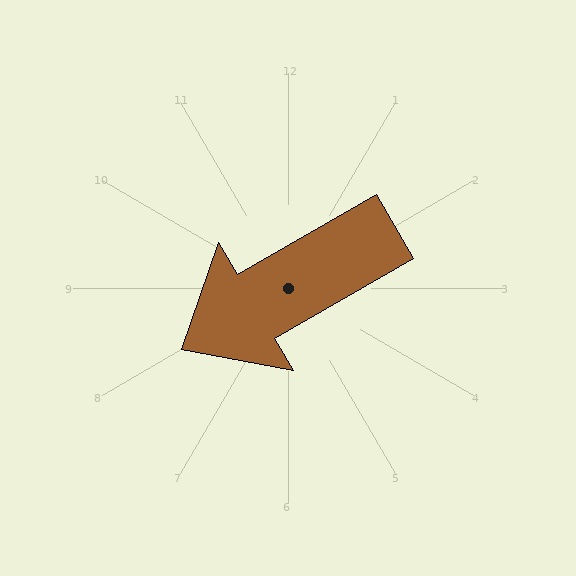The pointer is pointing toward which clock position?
Roughly 8 o'clock.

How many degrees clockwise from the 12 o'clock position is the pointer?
Approximately 240 degrees.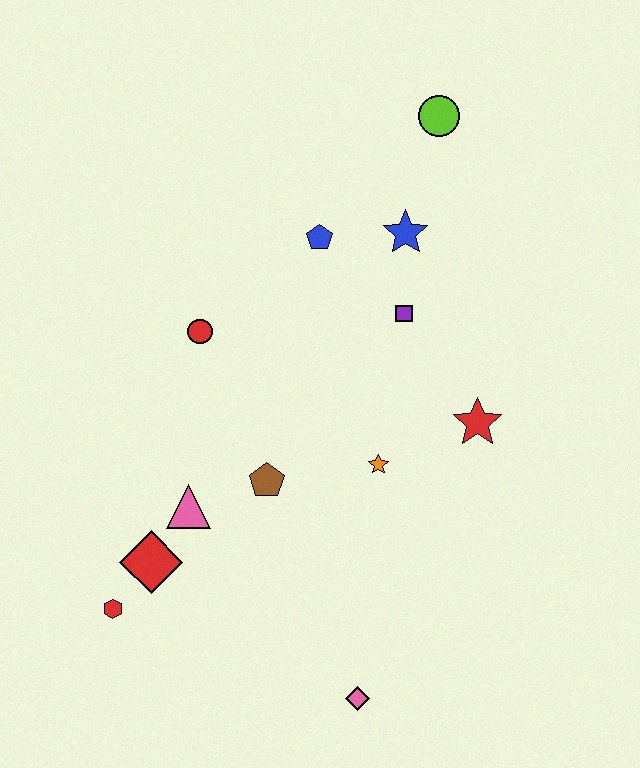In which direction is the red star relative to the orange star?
The red star is to the right of the orange star.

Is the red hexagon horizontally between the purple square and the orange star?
No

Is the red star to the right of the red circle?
Yes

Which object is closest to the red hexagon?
The red diamond is closest to the red hexagon.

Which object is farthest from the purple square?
The red hexagon is farthest from the purple square.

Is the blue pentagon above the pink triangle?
Yes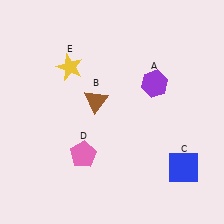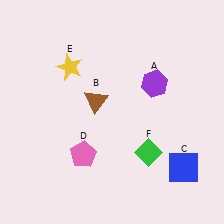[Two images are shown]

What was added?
A green diamond (F) was added in Image 2.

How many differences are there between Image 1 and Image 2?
There is 1 difference between the two images.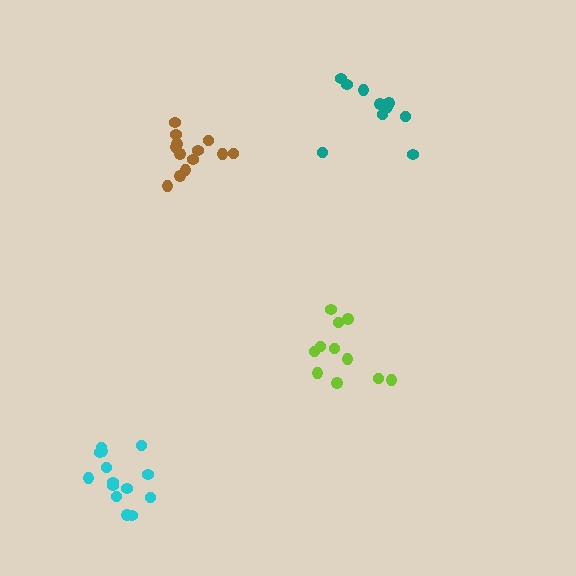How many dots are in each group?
Group 1: 11 dots, Group 2: 14 dots, Group 3: 14 dots, Group 4: 10 dots (49 total).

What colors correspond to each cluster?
The clusters are colored: lime, brown, cyan, teal.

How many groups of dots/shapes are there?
There are 4 groups.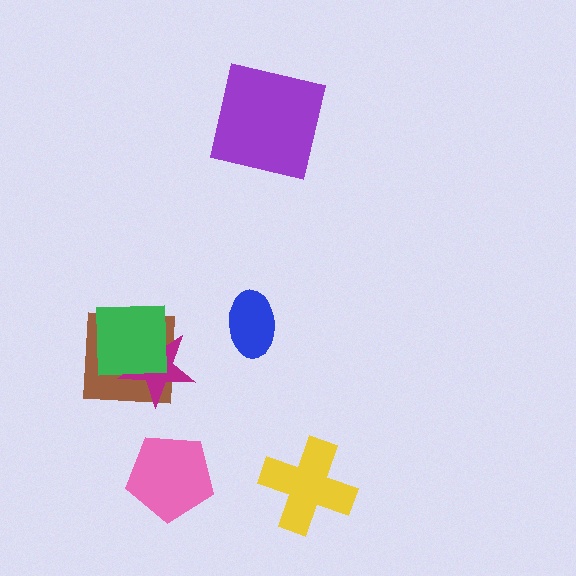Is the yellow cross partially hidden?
No, no other shape covers it.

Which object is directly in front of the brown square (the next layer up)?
The magenta star is directly in front of the brown square.